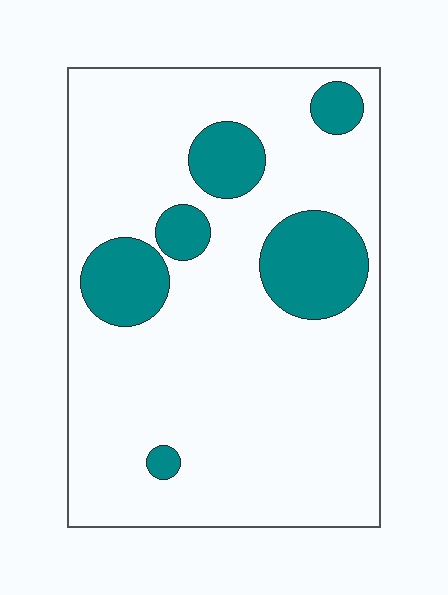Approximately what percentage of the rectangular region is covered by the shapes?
Approximately 20%.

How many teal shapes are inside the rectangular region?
6.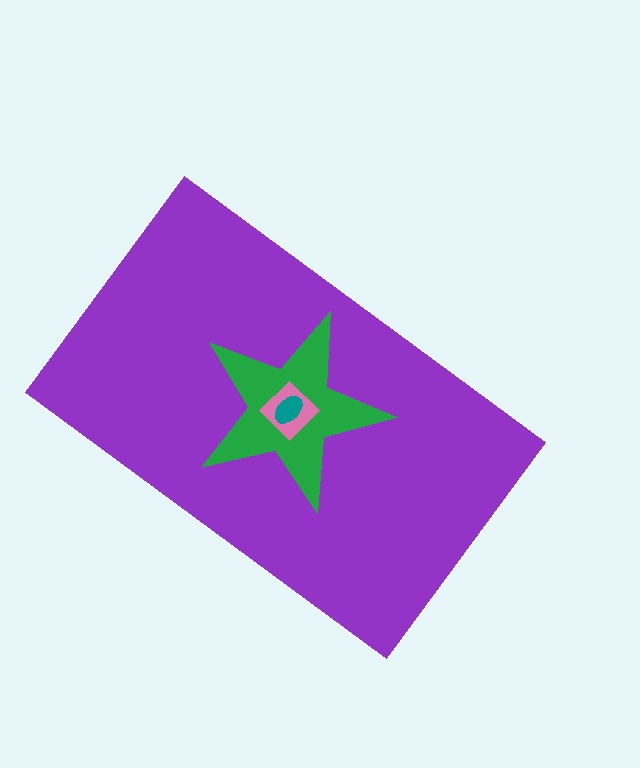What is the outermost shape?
The purple rectangle.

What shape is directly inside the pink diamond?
The teal ellipse.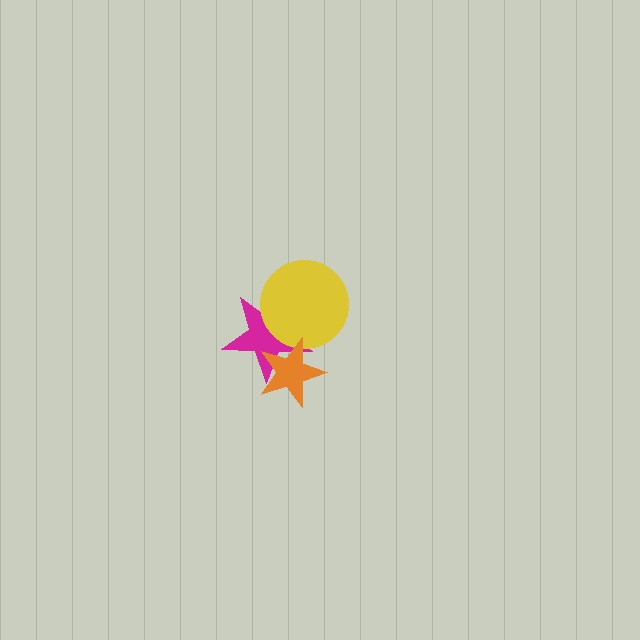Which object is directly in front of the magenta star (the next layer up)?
The yellow circle is directly in front of the magenta star.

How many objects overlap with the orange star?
2 objects overlap with the orange star.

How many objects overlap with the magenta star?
2 objects overlap with the magenta star.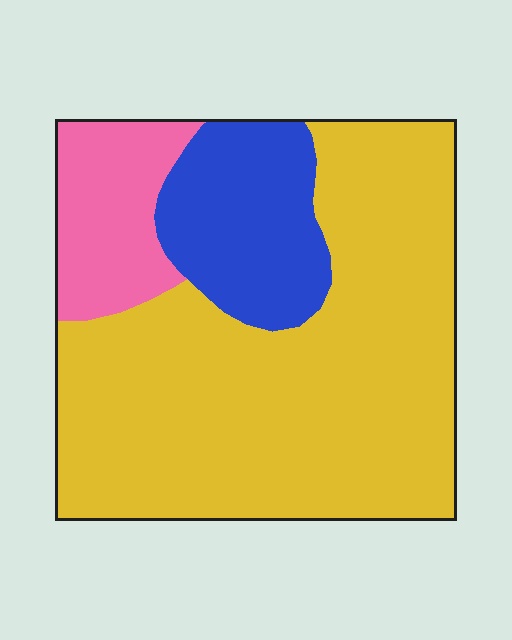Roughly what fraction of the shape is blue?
Blue covers 18% of the shape.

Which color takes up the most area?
Yellow, at roughly 70%.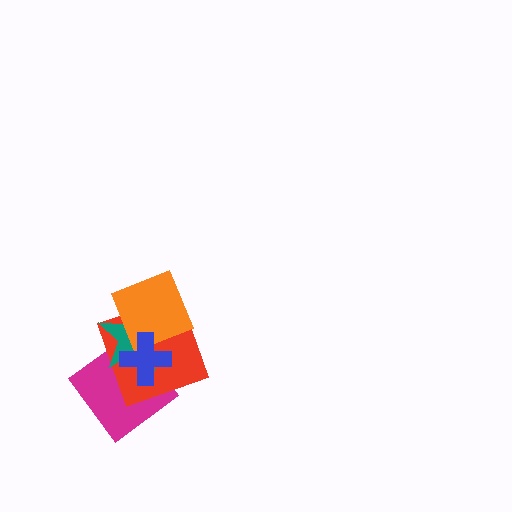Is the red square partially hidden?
Yes, it is partially covered by another shape.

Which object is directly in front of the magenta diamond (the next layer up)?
The red square is directly in front of the magenta diamond.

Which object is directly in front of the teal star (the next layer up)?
The orange diamond is directly in front of the teal star.